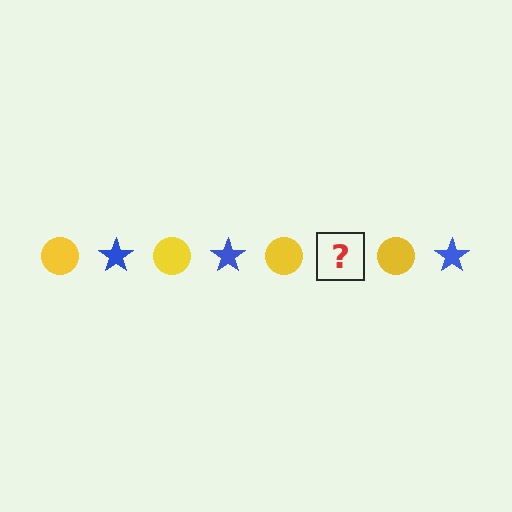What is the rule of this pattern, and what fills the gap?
The rule is that the pattern alternates between yellow circle and blue star. The gap should be filled with a blue star.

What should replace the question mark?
The question mark should be replaced with a blue star.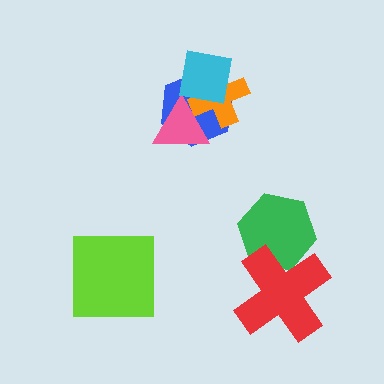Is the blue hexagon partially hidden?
Yes, it is partially covered by another shape.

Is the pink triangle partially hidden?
Yes, it is partially covered by another shape.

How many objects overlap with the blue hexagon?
3 objects overlap with the blue hexagon.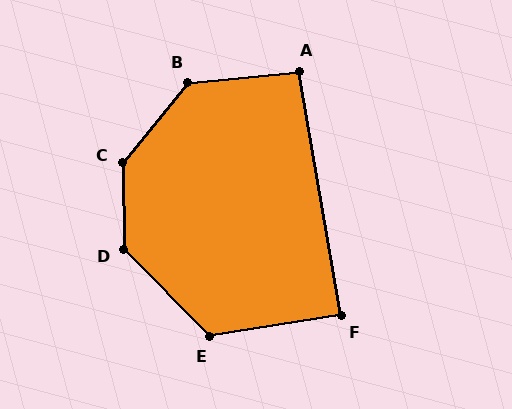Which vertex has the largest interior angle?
C, at approximately 140 degrees.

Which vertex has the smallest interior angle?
F, at approximately 89 degrees.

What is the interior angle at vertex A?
Approximately 94 degrees (approximately right).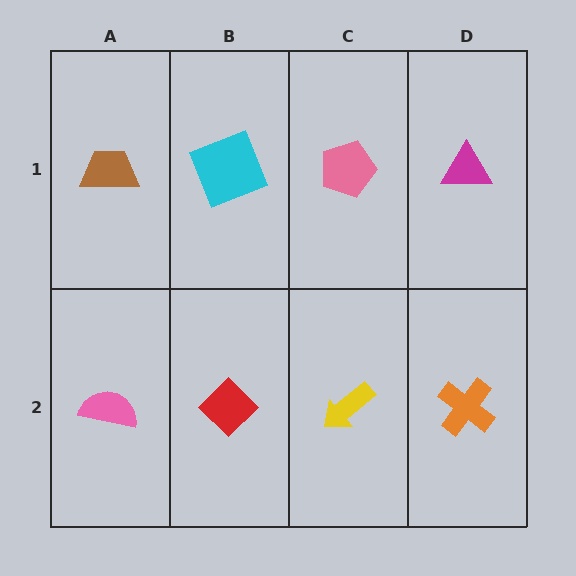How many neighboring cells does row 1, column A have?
2.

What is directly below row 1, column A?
A pink semicircle.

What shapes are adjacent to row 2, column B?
A cyan square (row 1, column B), a pink semicircle (row 2, column A), a yellow arrow (row 2, column C).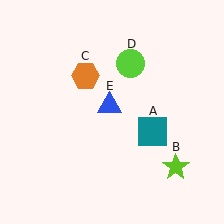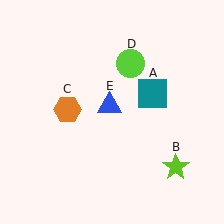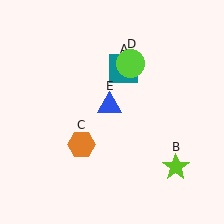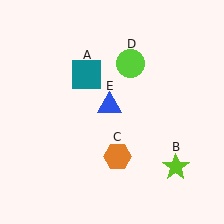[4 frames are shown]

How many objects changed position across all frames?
2 objects changed position: teal square (object A), orange hexagon (object C).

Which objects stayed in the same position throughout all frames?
Lime star (object B) and lime circle (object D) and blue triangle (object E) remained stationary.